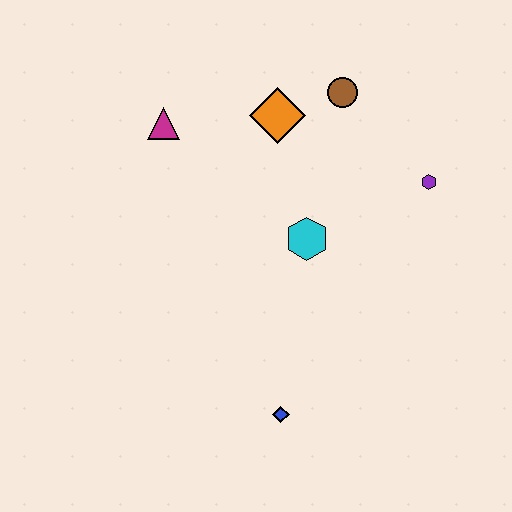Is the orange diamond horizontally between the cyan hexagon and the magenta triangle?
Yes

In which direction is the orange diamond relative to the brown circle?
The orange diamond is to the left of the brown circle.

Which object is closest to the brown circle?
The orange diamond is closest to the brown circle.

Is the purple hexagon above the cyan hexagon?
Yes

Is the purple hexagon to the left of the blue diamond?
No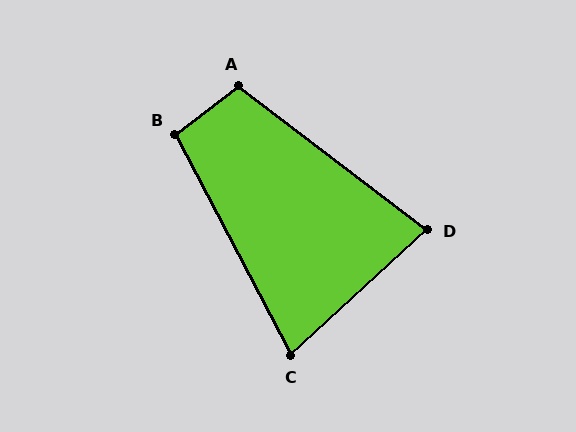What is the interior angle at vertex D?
Approximately 80 degrees (acute).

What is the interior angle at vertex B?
Approximately 100 degrees (obtuse).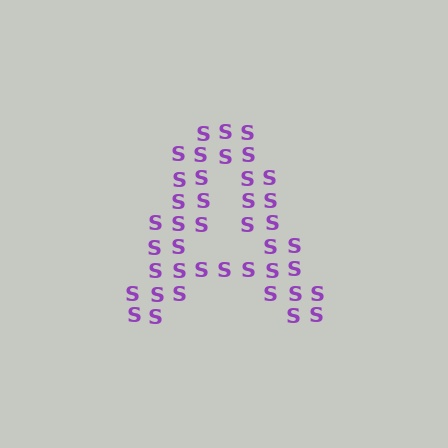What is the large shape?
The large shape is the letter A.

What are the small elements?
The small elements are letter S's.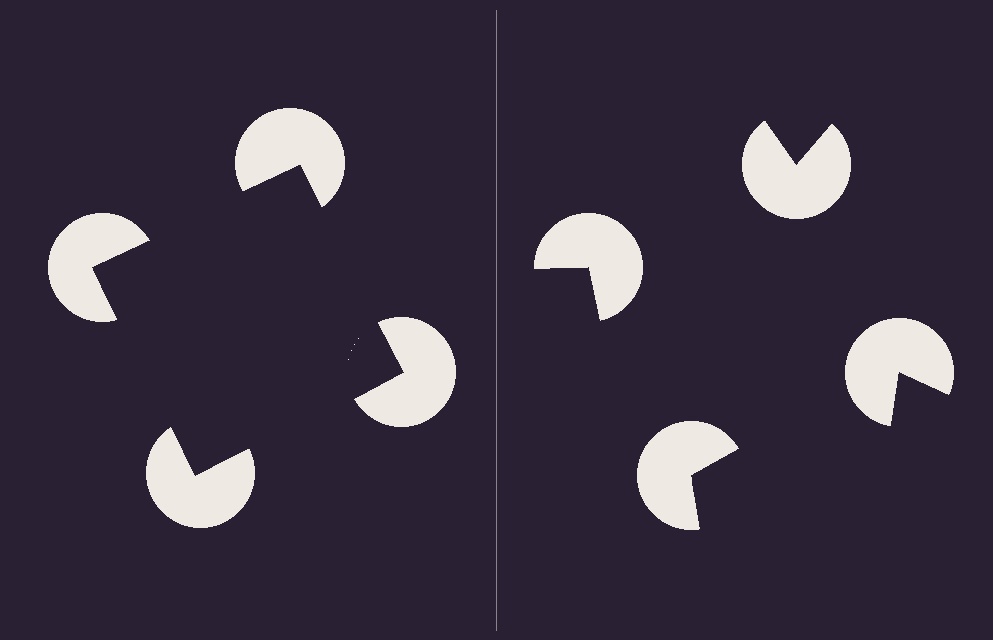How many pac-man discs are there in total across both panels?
8 — 4 on each side.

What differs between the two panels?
The pac-man discs are positioned identically on both sides; only the wedge orientations differ. On the left they align to a square; on the right they are misaligned.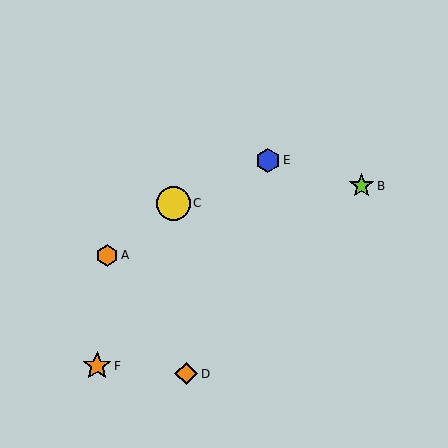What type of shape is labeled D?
Shape D is an orange diamond.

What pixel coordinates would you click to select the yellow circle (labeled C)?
Click at (173, 203) to select the yellow circle C.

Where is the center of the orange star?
The center of the orange star is at (97, 366).